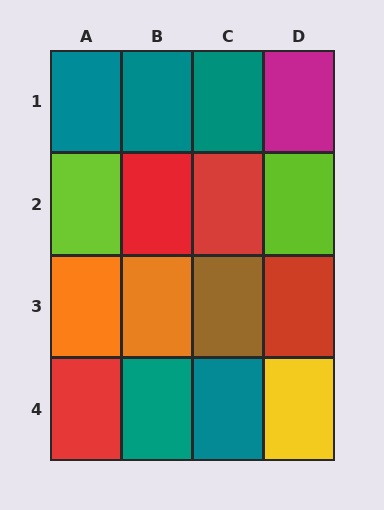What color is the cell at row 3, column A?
Orange.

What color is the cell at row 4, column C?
Teal.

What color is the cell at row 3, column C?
Brown.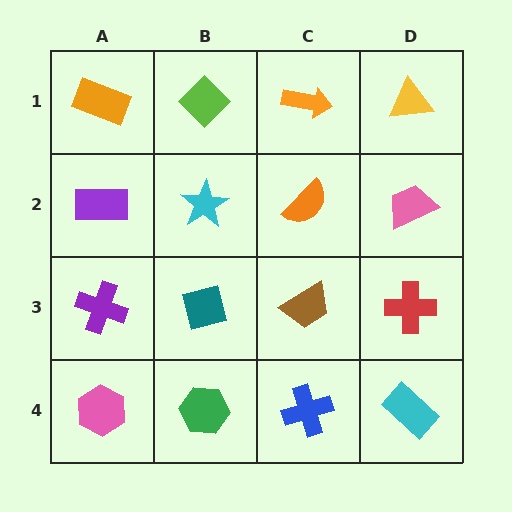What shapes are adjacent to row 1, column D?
A pink trapezoid (row 2, column D), an orange arrow (row 1, column C).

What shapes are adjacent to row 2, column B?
A lime diamond (row 1, column B), a teal square (row 3, column B), a purple rectangle (row 2, column A), an orange semicircle (row 2, column C).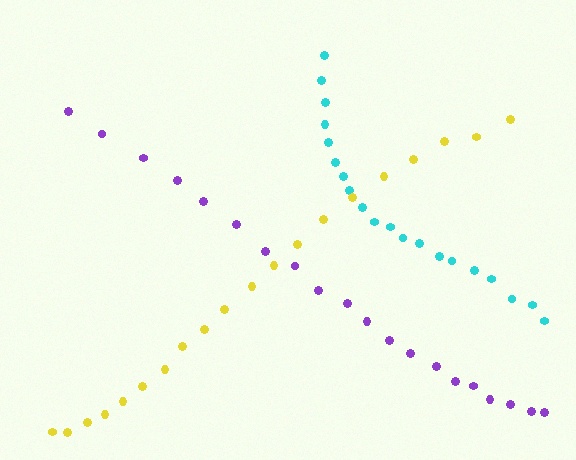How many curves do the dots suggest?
There are 3 distinct paths.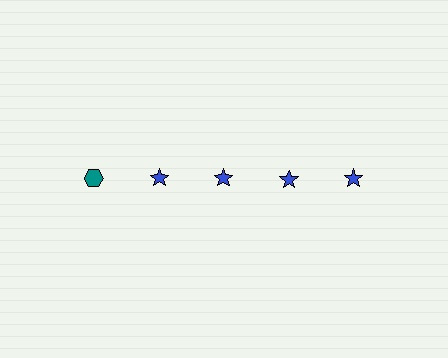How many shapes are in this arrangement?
There are 5 shapes arranged in a grid pattern.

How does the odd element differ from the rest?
It differs in both color (teal instead of blue) and shape (hexagon instead of star).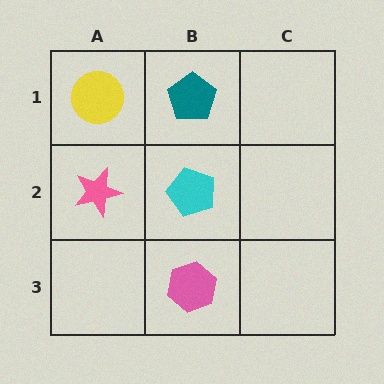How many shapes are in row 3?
1 shape.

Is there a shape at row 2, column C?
No, that cell is empty.